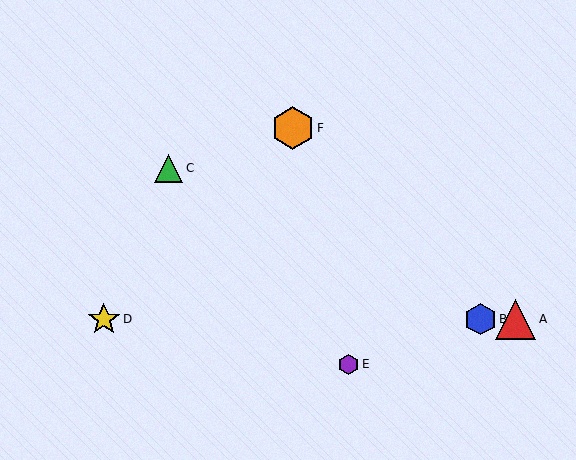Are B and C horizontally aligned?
No, B is at y≈319 and C is at y≈168.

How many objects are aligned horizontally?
3 objects (A, B, D) are aligned horizontally.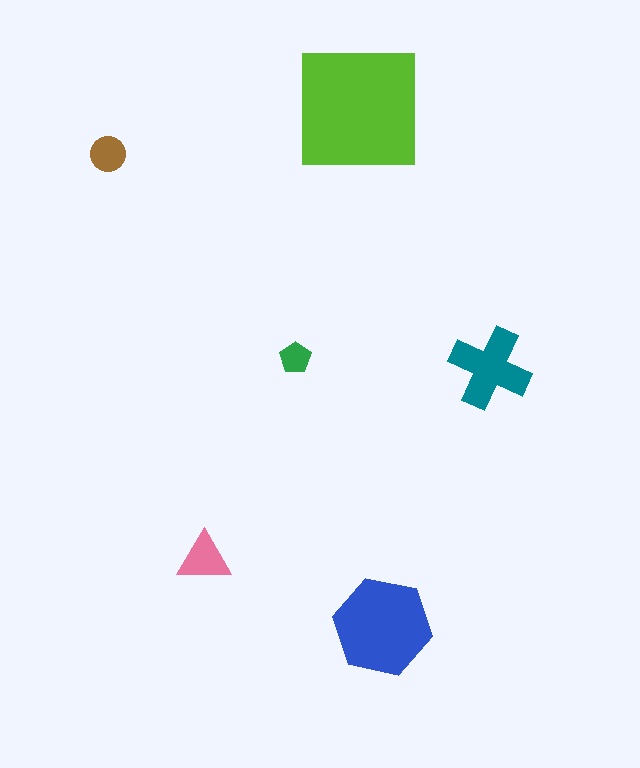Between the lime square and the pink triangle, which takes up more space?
The lime square.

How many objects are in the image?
There are 6 objects in the image.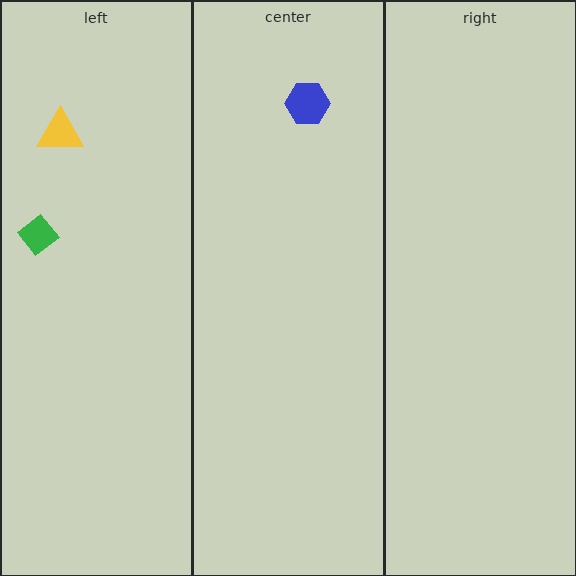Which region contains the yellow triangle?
The left region.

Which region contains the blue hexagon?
The center region.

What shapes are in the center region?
The blue hexagon.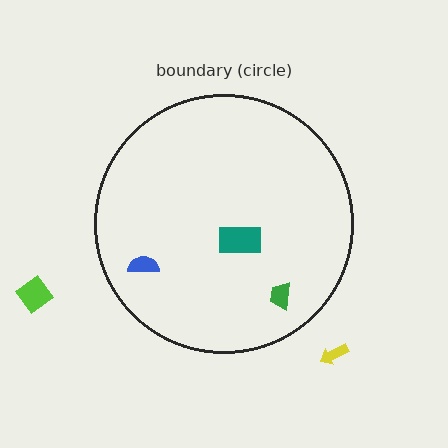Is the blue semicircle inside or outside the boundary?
Inside.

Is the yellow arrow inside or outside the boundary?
Outside.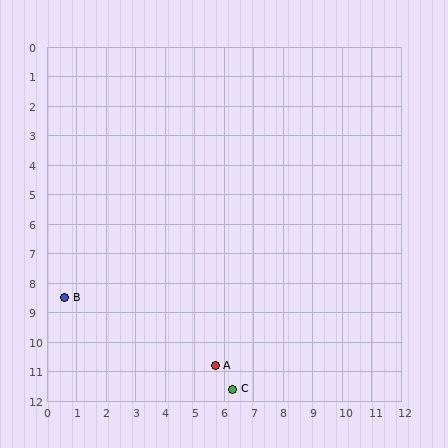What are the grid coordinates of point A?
Point A is at approximately (5.7, 10.8).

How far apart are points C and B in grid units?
Points C and B are about 6.5 grid units apart.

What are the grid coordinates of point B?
Point B is at approximately (0.6, 8.5).